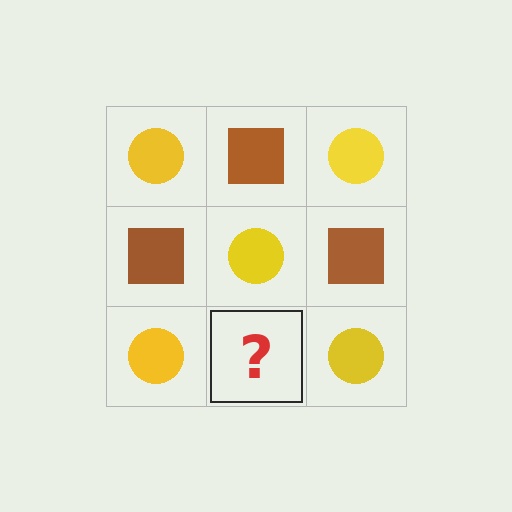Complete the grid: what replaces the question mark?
The question mark should be replaced with a brown square.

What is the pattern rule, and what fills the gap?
The rule is that it alternates yellow circle and brown square in a checkerboard pattern. The gap should be filled with a brown square.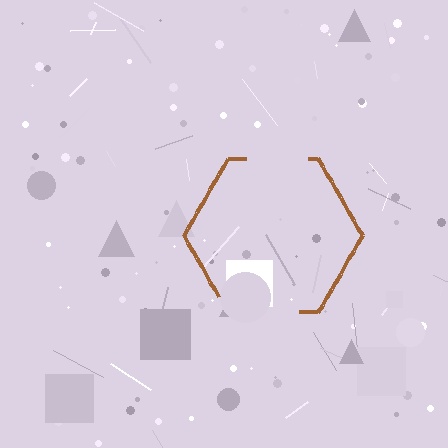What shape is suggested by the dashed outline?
The dashed outline suggests a hexagon.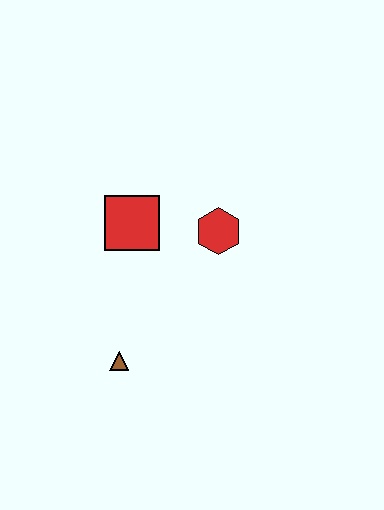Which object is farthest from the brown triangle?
The red hexagon is farthest from the brown triangle.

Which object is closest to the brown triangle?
The red square is closest to the brown triangle.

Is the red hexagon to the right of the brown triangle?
Yes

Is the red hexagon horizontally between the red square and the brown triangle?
No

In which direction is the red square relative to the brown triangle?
The red square is above the brown triangle.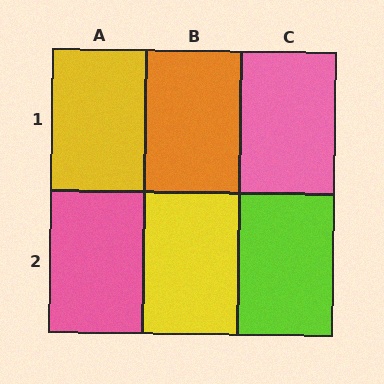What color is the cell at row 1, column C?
Pink.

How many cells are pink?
2 cells are pink.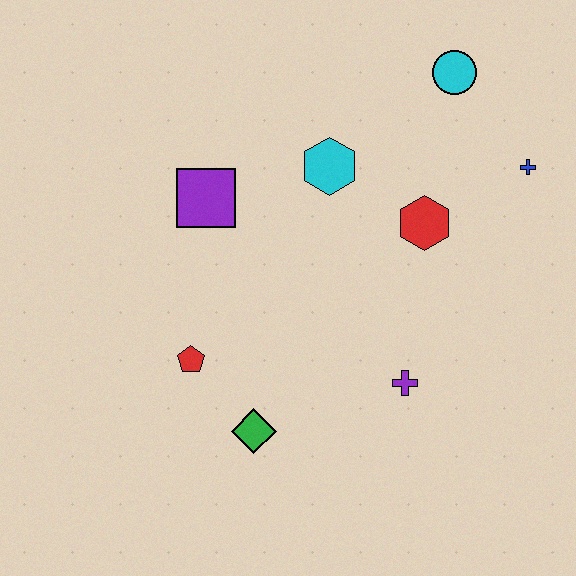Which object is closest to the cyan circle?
The blue cross is closest to the cyan circle.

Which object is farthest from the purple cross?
The cyan circle is farthest from the purple cross.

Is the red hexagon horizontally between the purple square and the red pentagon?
No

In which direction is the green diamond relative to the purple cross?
The green diamond is to the left of the purple cross.